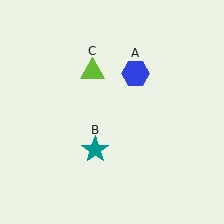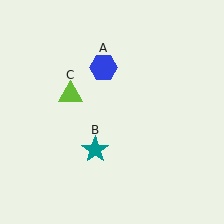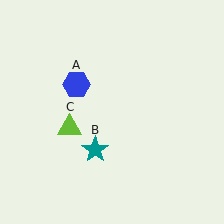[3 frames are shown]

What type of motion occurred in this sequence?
The blue hexagon (object A), lime triangle (object C) rotated counterclockwise around the center of the scene.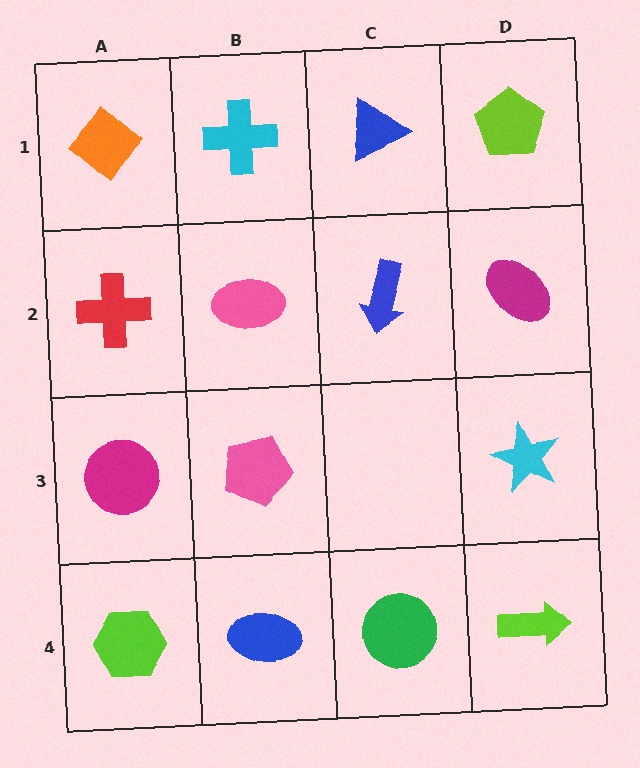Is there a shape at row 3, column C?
No, that cell is empty.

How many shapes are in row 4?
4 shapes.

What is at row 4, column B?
A blue ellipse.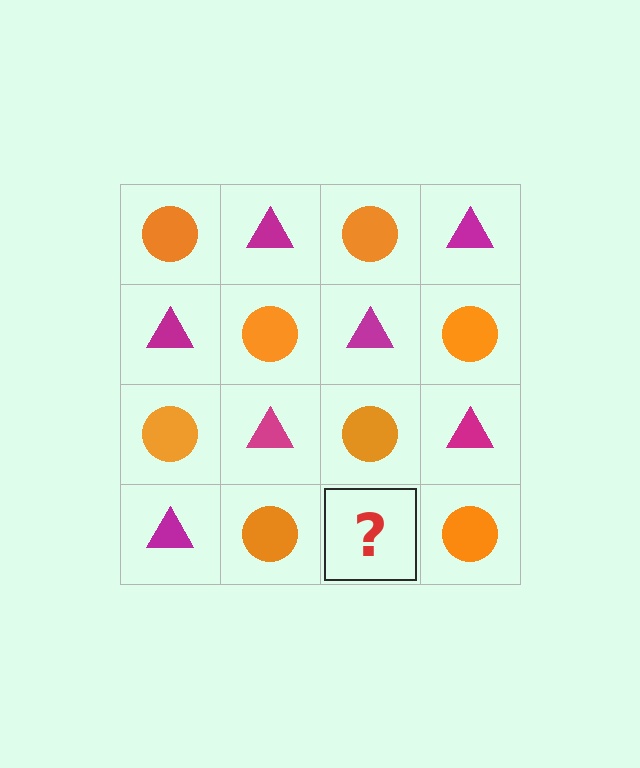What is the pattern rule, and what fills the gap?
The rule is that it alternates orange circle and magenta triangle in a checkerboard pattern. The gap should be filled with a magenta triangle.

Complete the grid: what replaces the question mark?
The question mark should be replaced with a magenta triangle.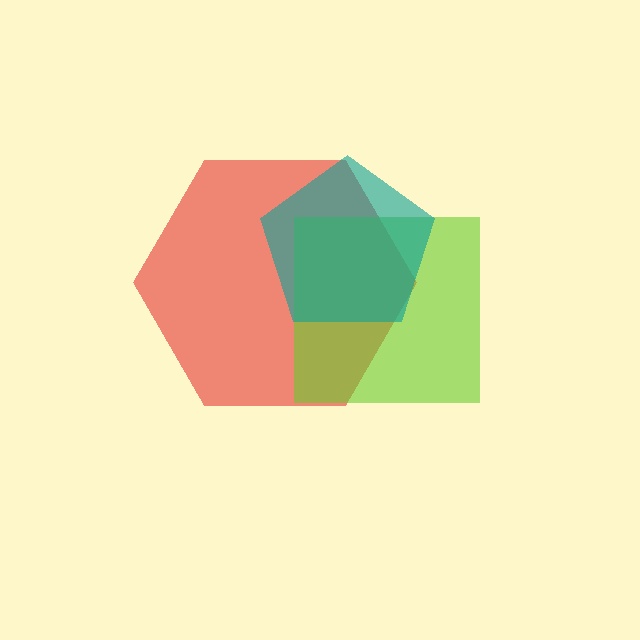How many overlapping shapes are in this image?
There are 3 overlapping shapes in the image.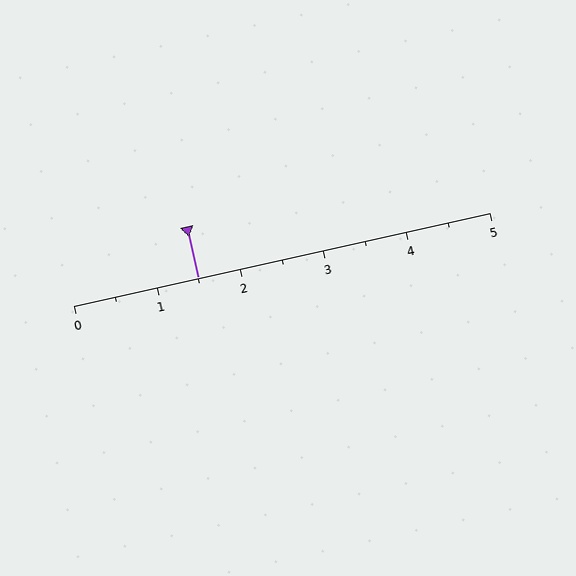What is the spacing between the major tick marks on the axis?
The major ticks are spaced 1 apart.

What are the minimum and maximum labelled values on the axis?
The axis runs from 0 to 5.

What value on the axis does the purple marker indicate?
The marker indicates approximately 1.5.